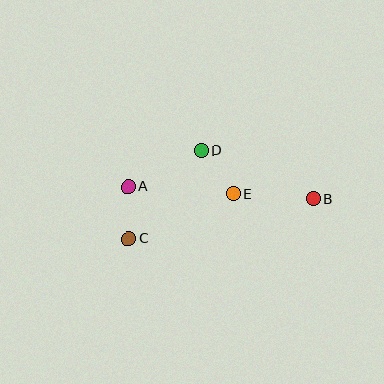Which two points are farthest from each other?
Points B and C are farthest from each other.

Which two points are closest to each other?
Points A and C are closest to each other.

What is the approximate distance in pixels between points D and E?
The distance between D and E is approximately 54 pixels.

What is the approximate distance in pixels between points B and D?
The distance between B and D is approximately 122 pixels.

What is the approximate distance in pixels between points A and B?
The distance between A and B is approximately 185 pixels.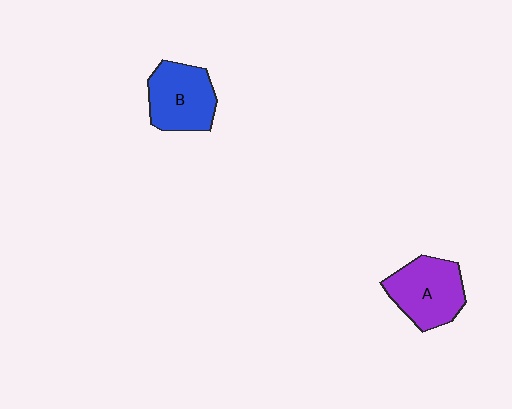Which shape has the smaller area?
Shape B (blue).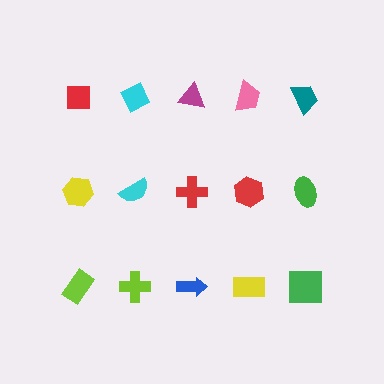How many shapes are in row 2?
5 shapes.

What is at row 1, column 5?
A teal trapezoid.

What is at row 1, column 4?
A pink trapezoid.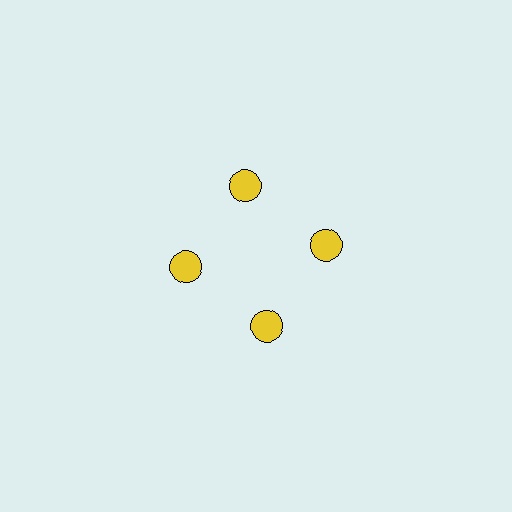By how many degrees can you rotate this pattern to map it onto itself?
The pattern maps onto itself every 90 degrees of rotation.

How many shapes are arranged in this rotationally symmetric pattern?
There are 4 shapes, arranged in 4 groups of 1.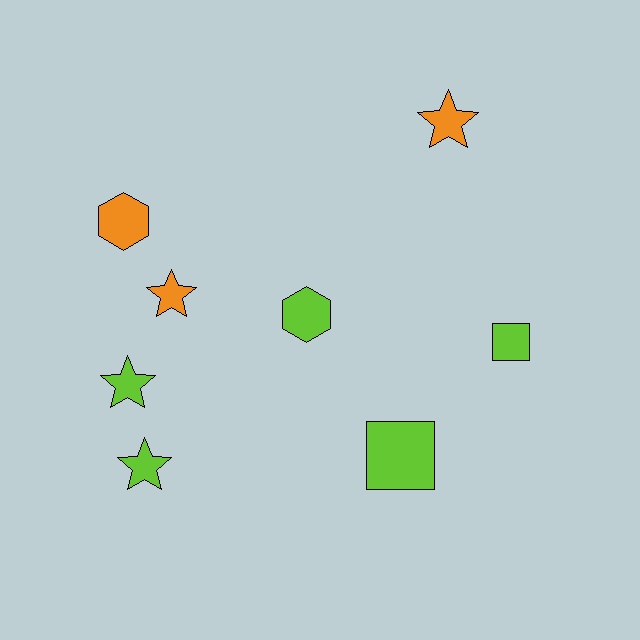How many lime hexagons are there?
There is 1 lime hexagon.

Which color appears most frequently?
Lime, with 5 objects.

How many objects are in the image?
There are 8 objects.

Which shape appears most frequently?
Star, with 4 objects.